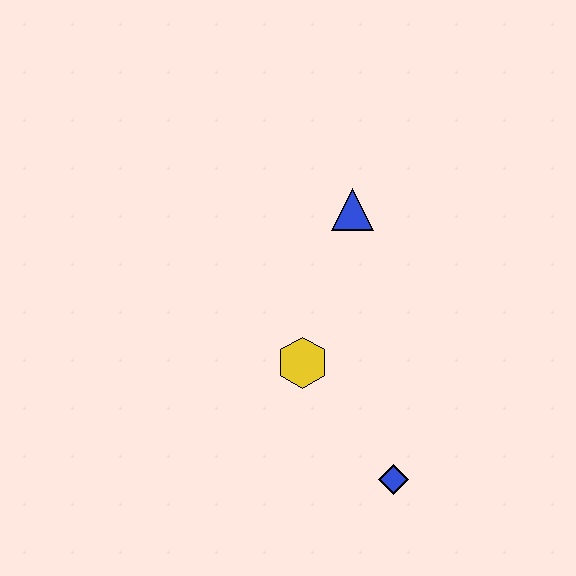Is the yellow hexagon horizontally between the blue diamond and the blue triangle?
No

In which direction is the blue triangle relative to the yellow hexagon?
The blue triangle is above the yellow hexagon.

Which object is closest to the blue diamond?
The yellow hexagon is closest to the blue diamond.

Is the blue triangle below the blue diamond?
No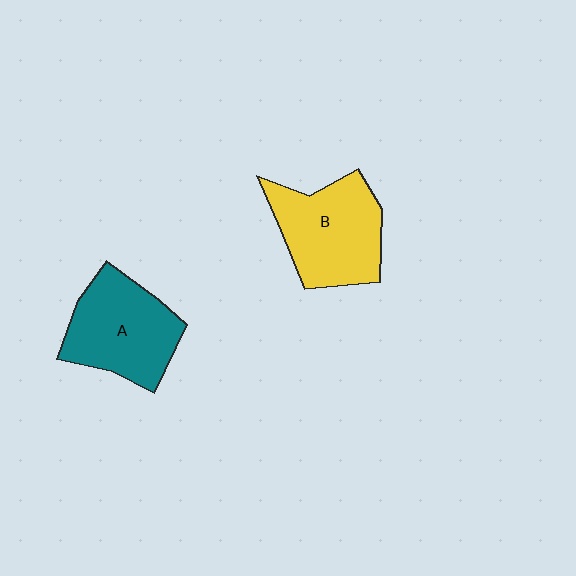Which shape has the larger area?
Shape B (yellow).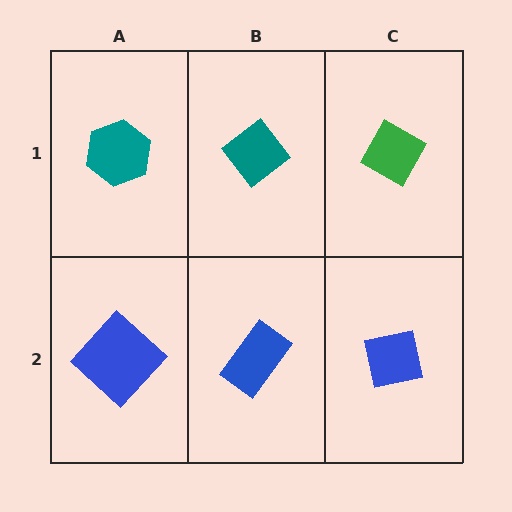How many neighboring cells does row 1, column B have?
3.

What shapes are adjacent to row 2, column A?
A teal hexagon (row 1, column A), a blue rectangle (row 2, column B).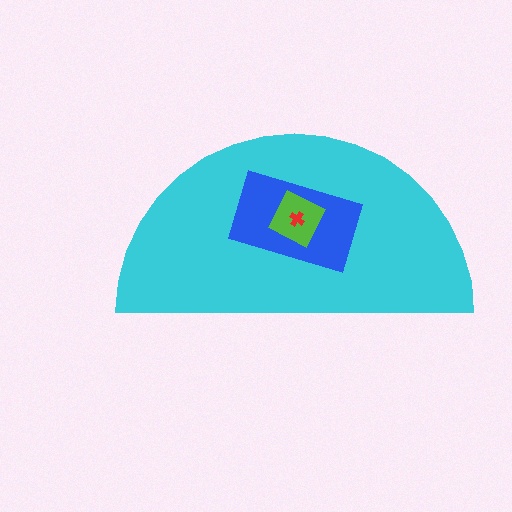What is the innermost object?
The red cross.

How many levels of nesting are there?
4.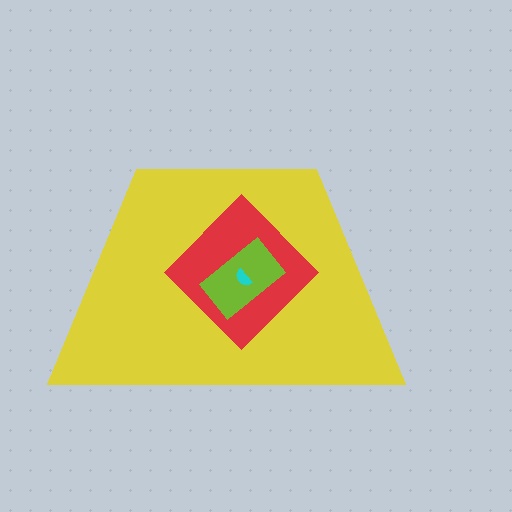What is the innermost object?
The cyan semicircle.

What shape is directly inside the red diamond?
The lime rectangle.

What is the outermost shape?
The yellow trapezoid.